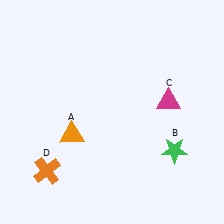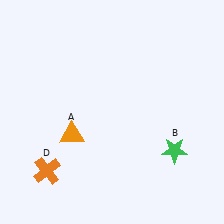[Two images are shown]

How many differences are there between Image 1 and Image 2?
There is 1 difference between the two images.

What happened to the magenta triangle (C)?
The magenta triangle (C) was removed in Image 2. It was in the top-right area of Image 1.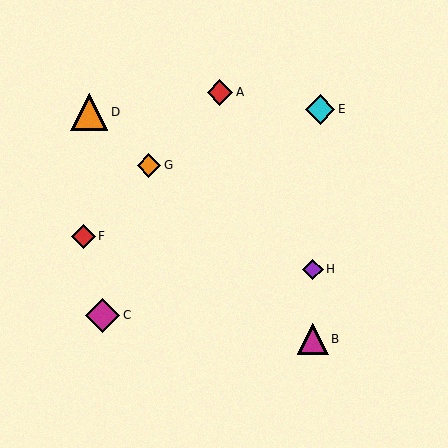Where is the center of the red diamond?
The center of the red diamond is at (83, 236).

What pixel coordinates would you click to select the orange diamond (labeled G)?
Click at (149, 165) to select the orange diamond G.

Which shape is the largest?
The orange triangle (labeled D) is the largest.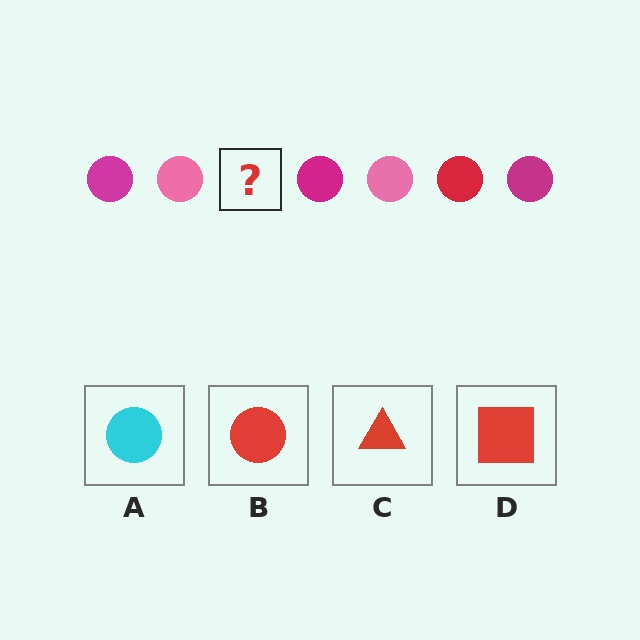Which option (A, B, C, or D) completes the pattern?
B.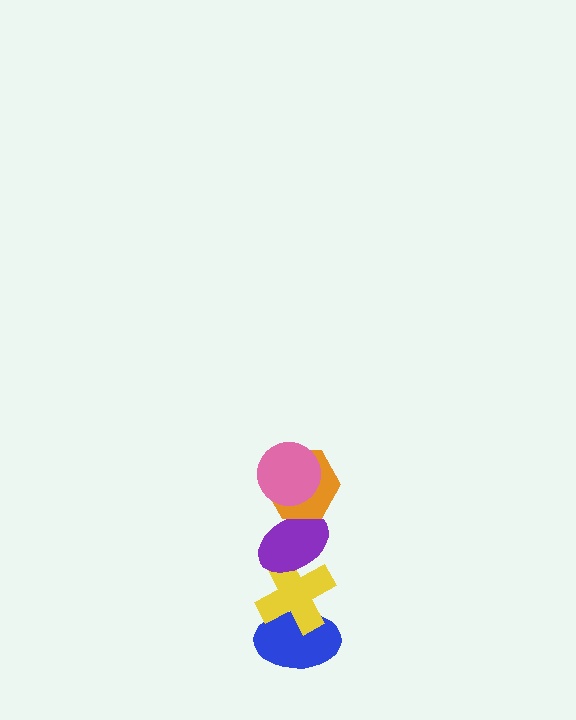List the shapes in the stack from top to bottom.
From top to bottom: the pink circle, the orange hexagon, the purple ellipse, the yellow cross, the blue ellipse.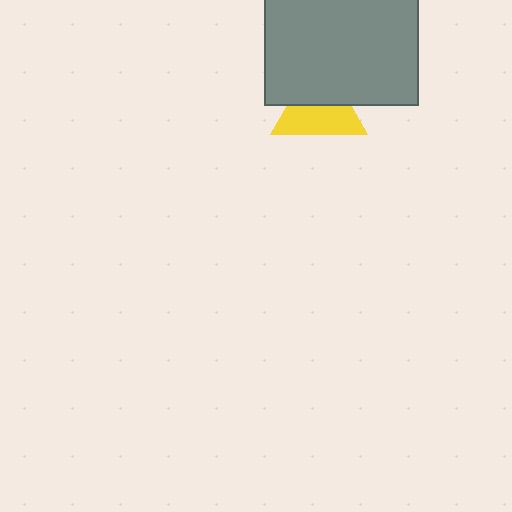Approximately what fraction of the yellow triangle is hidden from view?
Roughly 42% of the yellow triangle is hidden behind the gray square.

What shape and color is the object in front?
The object in front is a gray square.